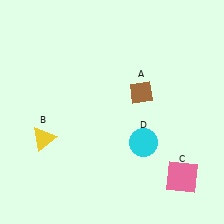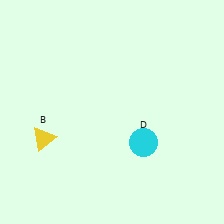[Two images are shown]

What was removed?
The pink square (C), the brown diamond (A) were removed in Image 2.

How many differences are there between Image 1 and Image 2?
There are 2 differences between the two images.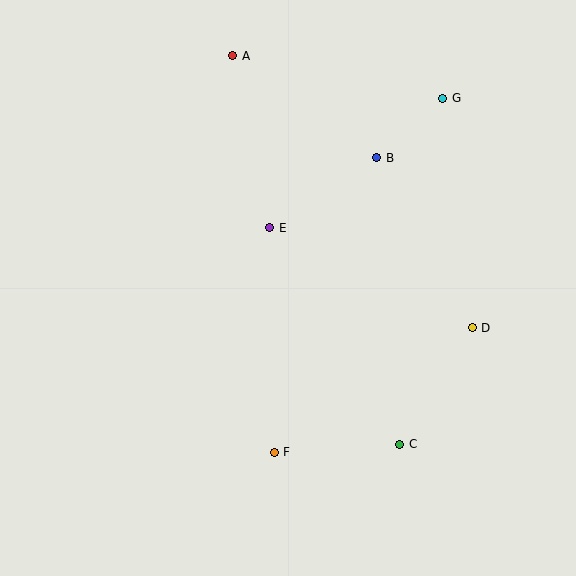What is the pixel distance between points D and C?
The distance between D and C is 137 pixels.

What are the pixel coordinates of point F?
Point F is at (274, 452).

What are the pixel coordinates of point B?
Point B is at (377, 158).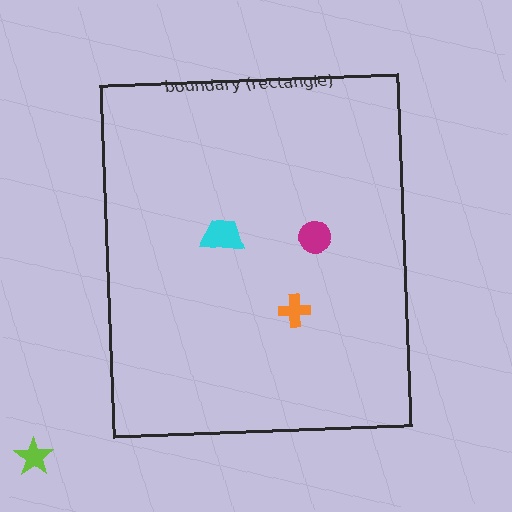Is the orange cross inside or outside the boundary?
Inside.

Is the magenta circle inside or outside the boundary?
Inside.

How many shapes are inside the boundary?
3 inside, 1 outside.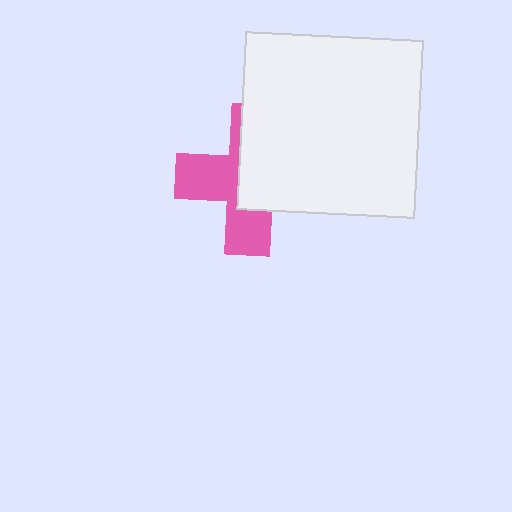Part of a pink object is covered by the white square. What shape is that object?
It is a cross.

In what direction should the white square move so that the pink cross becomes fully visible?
The white square should move right. That is the shortest direction to clear the overlap and leave the pink cross fully visible.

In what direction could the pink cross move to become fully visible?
The pink cross could move left. That would shift it out from behind the white square entirely.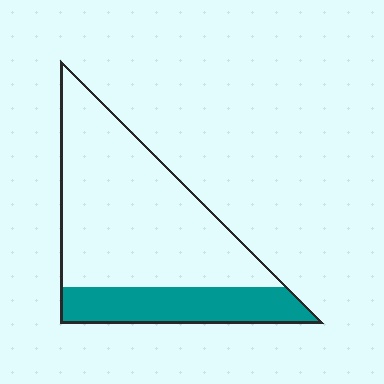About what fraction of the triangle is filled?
About one quarter (1/4).